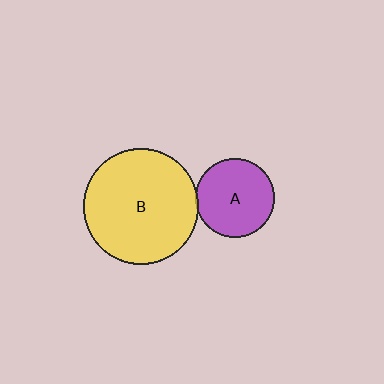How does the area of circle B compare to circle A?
Approximately 2.1 times.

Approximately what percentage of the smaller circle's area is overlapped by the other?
Approximately 5%.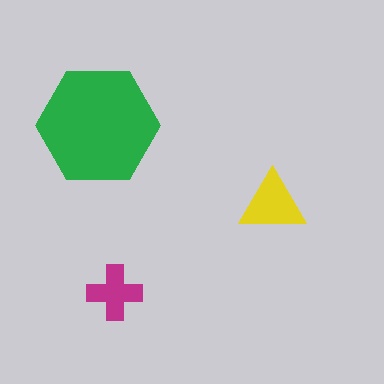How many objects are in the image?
There are 3 objects in the image.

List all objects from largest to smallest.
The green hexagon, the yellow triangle, the magenta cross.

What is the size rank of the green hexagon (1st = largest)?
1st.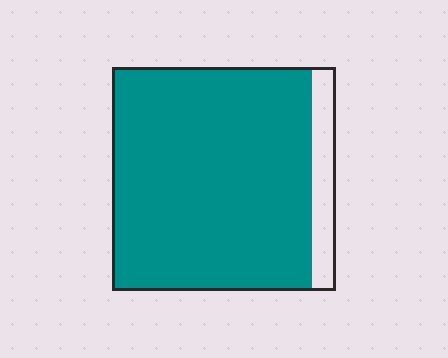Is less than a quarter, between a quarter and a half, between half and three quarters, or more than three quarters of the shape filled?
More than three quarters.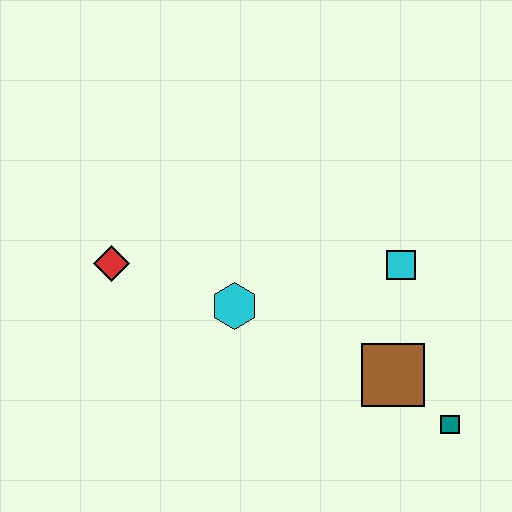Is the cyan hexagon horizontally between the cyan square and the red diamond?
Yes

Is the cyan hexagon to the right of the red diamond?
Yes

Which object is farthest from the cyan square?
The red diamond is farthest from the cyan square.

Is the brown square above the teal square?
Yes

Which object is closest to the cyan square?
The brown square is closest to the cyan square.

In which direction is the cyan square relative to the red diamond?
The cyan square is to the right of the red diamond.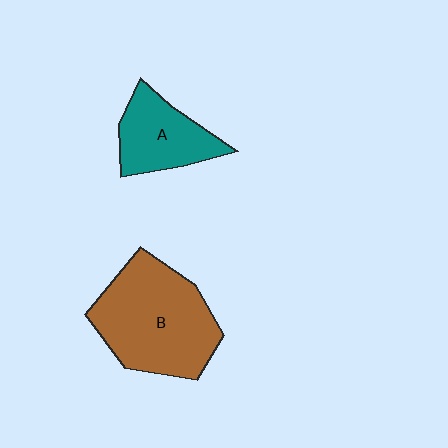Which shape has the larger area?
Shape B (brown).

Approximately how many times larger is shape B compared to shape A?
Approximately 1.8 times.